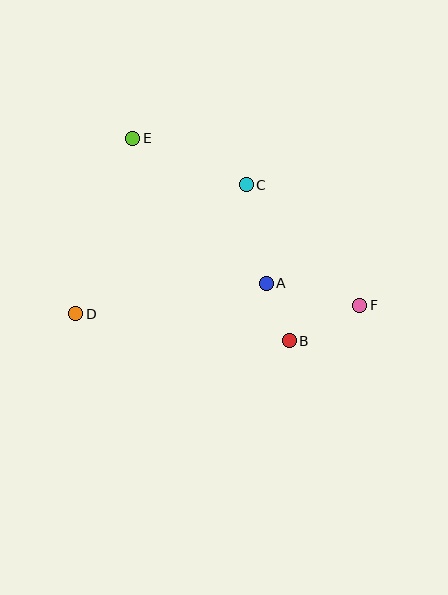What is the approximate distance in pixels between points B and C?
The distance between B and C is approximately 162 pixels.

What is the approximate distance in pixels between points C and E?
The distance between C and E is approximately 122 pixels.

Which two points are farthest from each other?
Points D and F are farthest from each other.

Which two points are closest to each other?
Points A and B are closest to each other.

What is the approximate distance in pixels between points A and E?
The distance between A and E is approximately 197 pixels.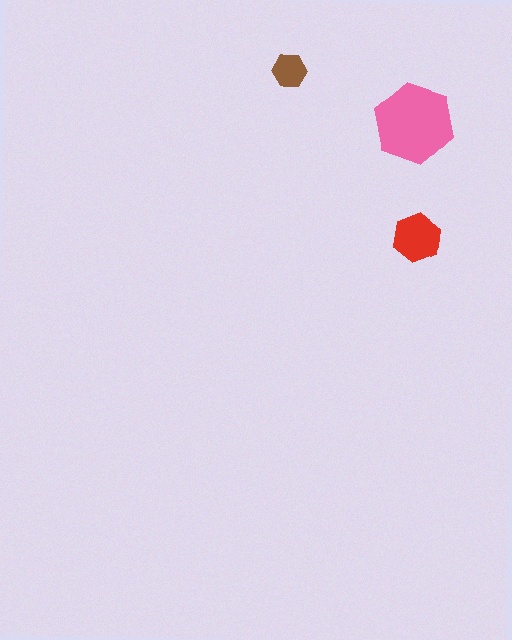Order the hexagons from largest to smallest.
the pink one, the red one, the brown one.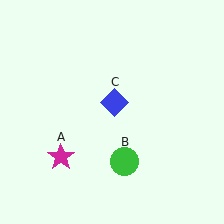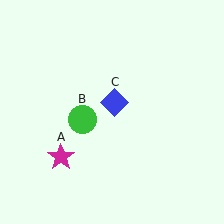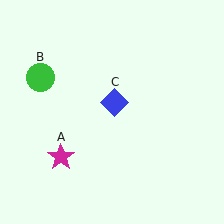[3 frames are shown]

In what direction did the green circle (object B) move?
The green circle (object B) moved up and to the left.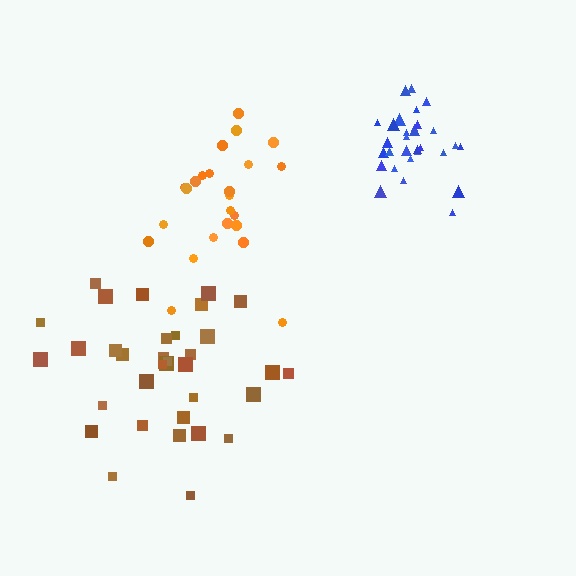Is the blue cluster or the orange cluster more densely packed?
Blue.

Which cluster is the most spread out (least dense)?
Brown.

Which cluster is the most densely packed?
Blue.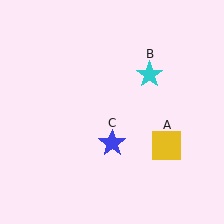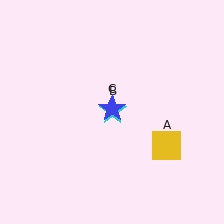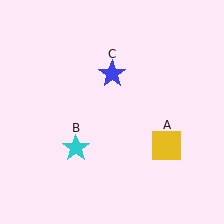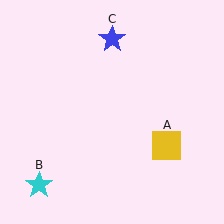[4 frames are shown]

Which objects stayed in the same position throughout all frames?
Yellow square (object A) remained stationary.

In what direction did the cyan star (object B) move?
The cyan star (object B) moved down and to the left.